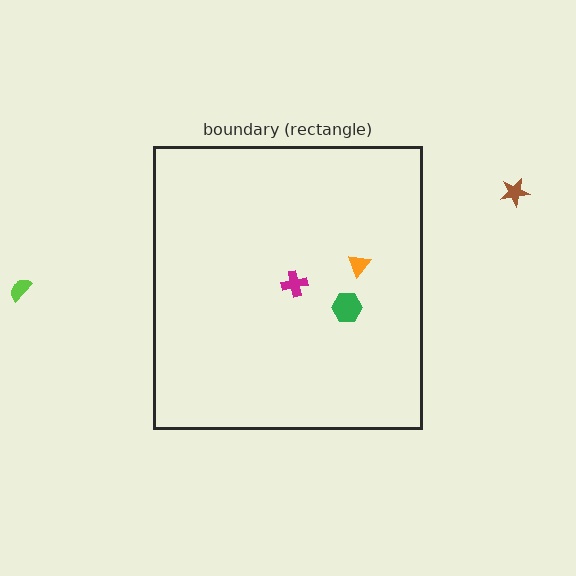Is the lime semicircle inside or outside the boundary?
Outside.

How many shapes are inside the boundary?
3 inside, 2 outside.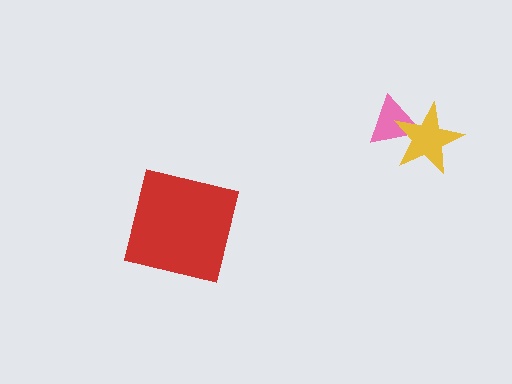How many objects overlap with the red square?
0 objects overlap with the red square.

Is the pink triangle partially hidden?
Yes, it is partially covered by another shape.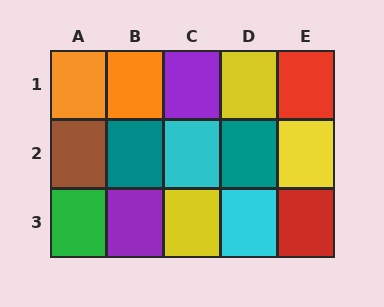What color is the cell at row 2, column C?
Cyan.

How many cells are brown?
1 cell is brown.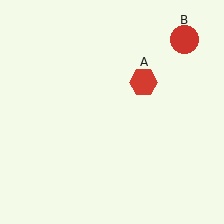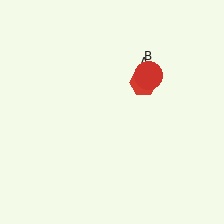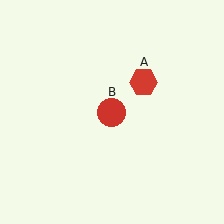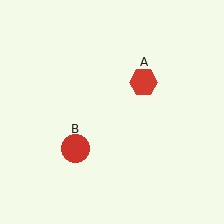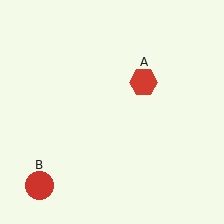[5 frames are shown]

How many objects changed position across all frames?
1 object changed position: red circle (object B).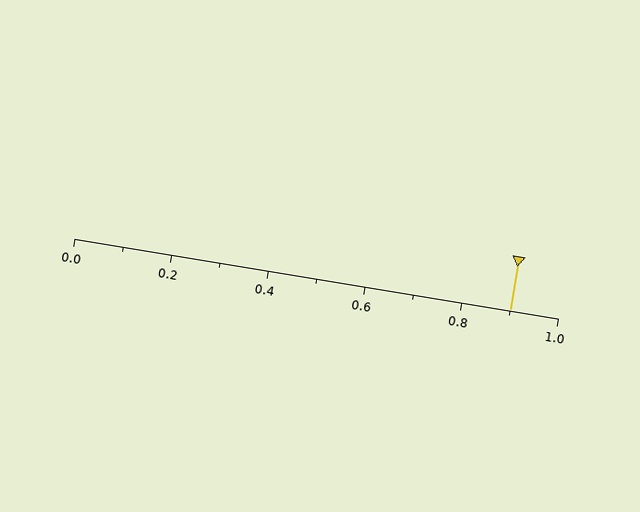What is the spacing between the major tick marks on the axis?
The major ticks are spaced 0.2 apart.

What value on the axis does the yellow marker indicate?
The marker indicates approximately 0.9.